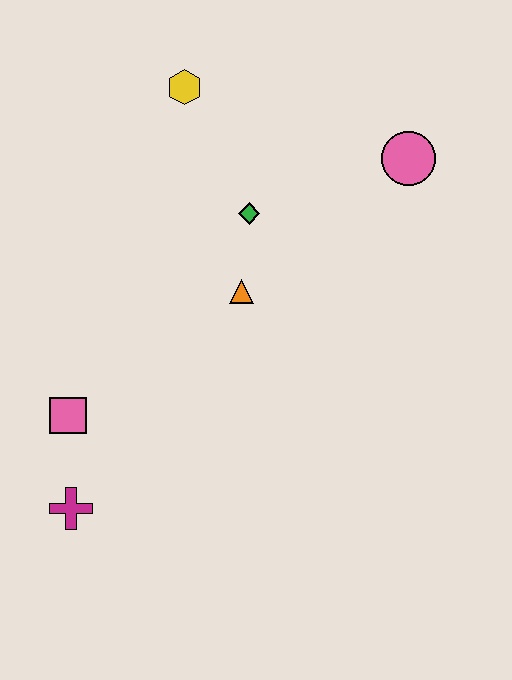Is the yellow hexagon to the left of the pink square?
No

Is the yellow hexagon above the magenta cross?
Yes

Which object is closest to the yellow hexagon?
The green diamond is closest to the yellow hexagon.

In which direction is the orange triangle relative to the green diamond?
The orange triangle is below the green diamond.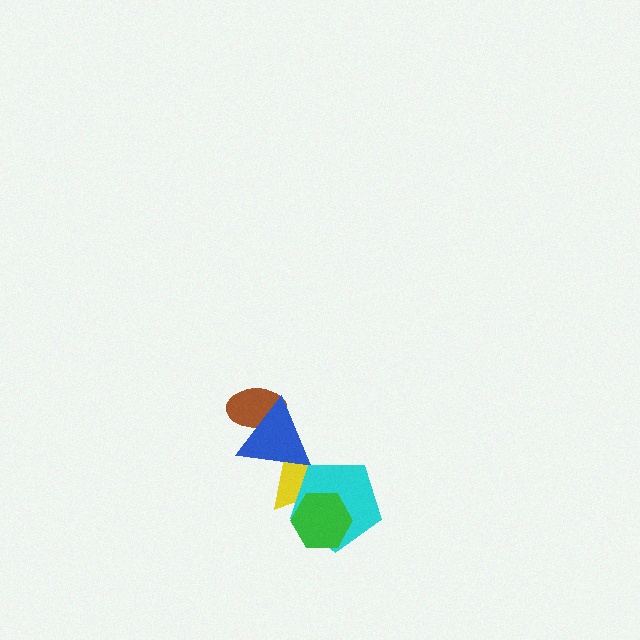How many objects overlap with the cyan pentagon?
2 objects overlap with the cyan pentagon.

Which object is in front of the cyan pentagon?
The green hexagon is in front of the cyan pentagon.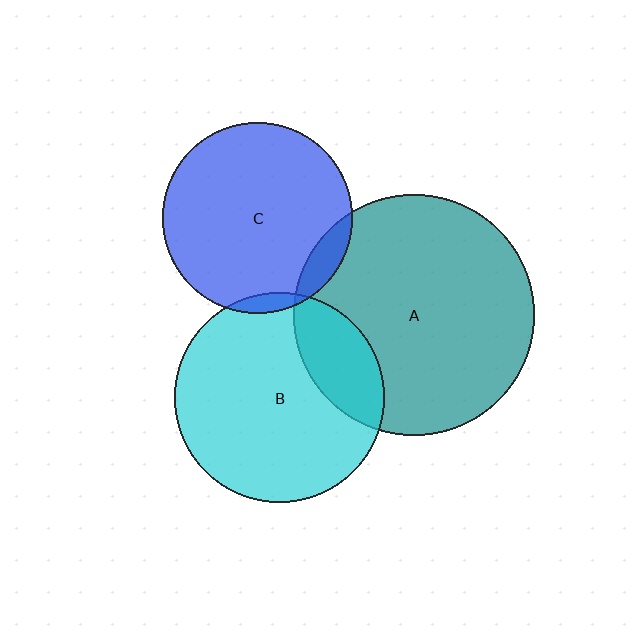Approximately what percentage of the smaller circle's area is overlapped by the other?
Approximately 10%.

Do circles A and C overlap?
Yes.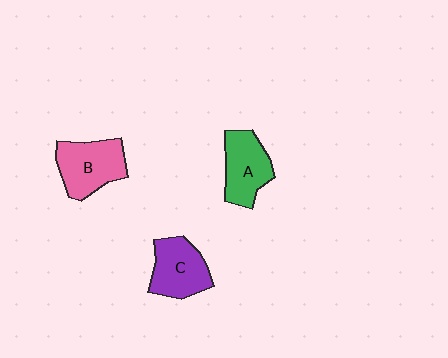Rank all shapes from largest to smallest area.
From largest to smallest: B (pink), A (green), C (purple).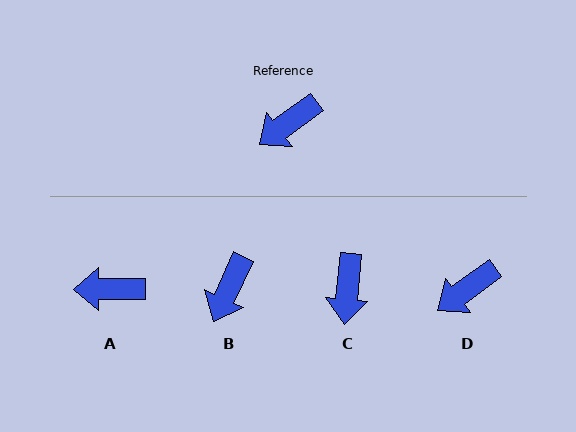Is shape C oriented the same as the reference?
No, it is off by about 48 degrees.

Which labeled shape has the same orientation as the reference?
D.